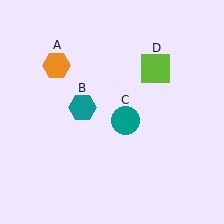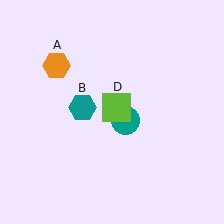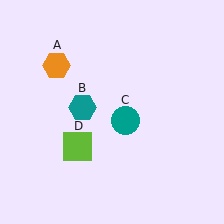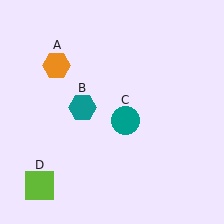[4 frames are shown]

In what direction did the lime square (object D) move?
The lime square (object D) moved down and to the left.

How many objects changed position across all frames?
1 object changed position: lime square (object D).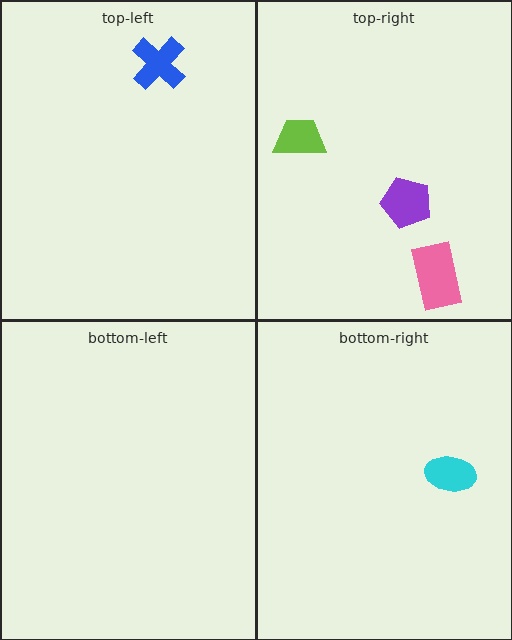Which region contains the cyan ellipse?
The bottom-right region.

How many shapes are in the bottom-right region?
1.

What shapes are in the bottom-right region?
The cyan ellipse.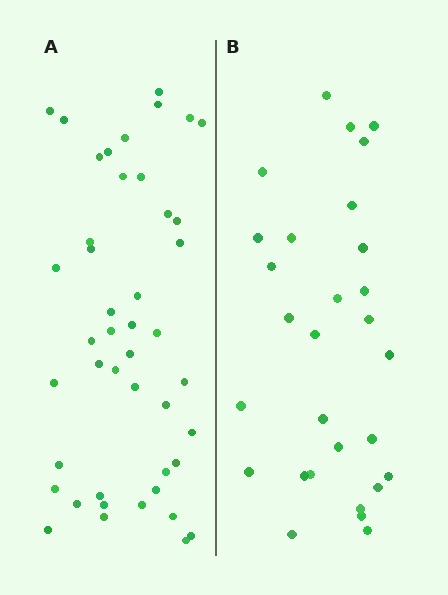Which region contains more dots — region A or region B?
Region A (the left region) has more dots.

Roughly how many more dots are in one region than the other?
Region A has approximately 15 more dots than region B.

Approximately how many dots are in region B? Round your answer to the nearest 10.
About 30 dots. (The exact count is 29, which rounds to 30.)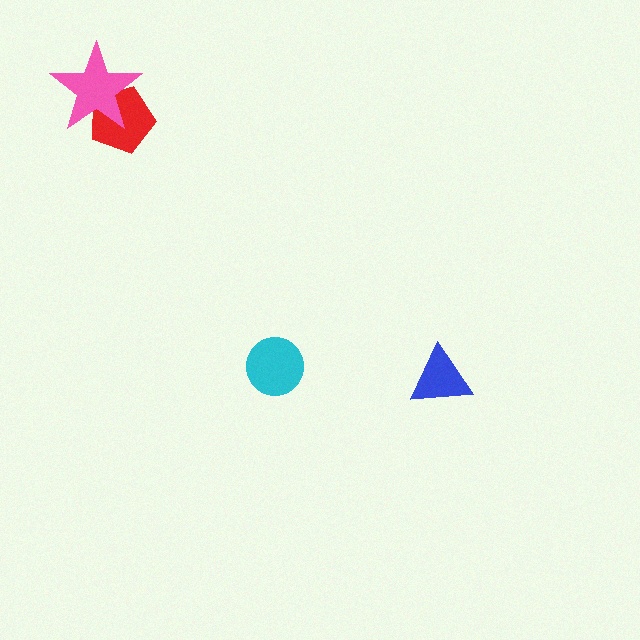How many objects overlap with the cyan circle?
0 objects overlap with the cyan circle.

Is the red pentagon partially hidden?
Yes, it is partially covered by another shape.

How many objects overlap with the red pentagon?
1 object overlaps with the red pentagon.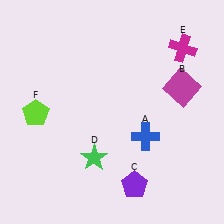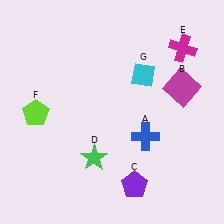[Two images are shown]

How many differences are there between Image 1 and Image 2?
There is 1 difference between the two images.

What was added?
A cyan diamond (G) was added in Image 2.